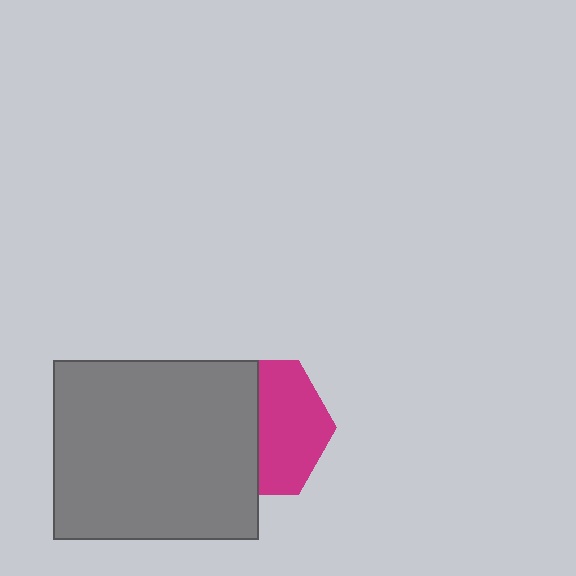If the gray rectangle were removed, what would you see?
You would see the complete magenta hexagon.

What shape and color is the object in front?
The object in front is a gray rectangle.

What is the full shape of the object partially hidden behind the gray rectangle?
The partially hidden object is a magenta hexagon.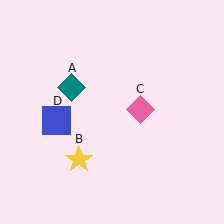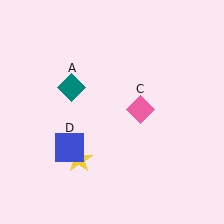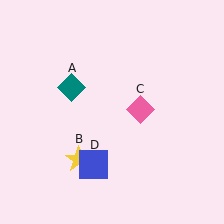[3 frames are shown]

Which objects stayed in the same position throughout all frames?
Teal diamond (object A) and yellow star (object B) and pink diamond (object C) remained stationary.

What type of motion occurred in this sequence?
The blue square (object D) rotated counterclockwise around the center of the scene.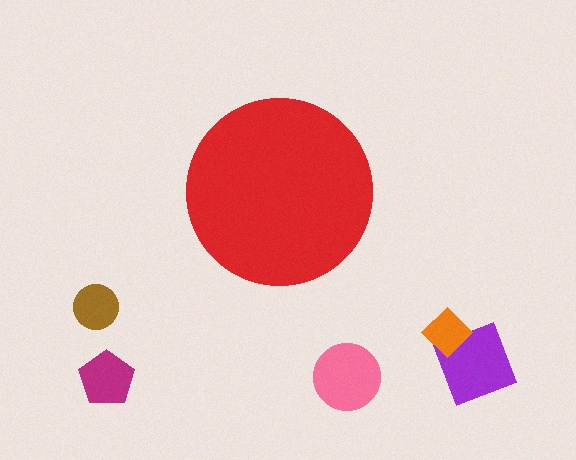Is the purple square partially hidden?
No, the purple square is fully visible.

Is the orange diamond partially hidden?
No, the orange diamond is fully visible.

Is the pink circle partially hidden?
No, the pink circle is fully visible.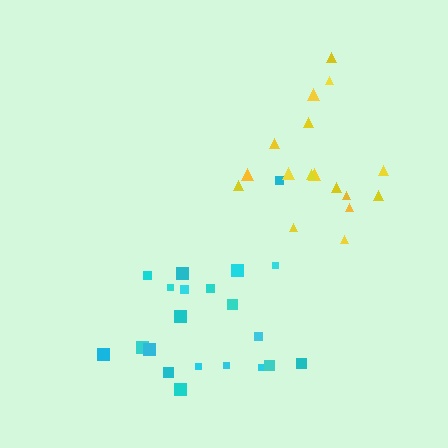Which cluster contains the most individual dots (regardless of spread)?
Cyan (21).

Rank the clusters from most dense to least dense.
cyan, yellow.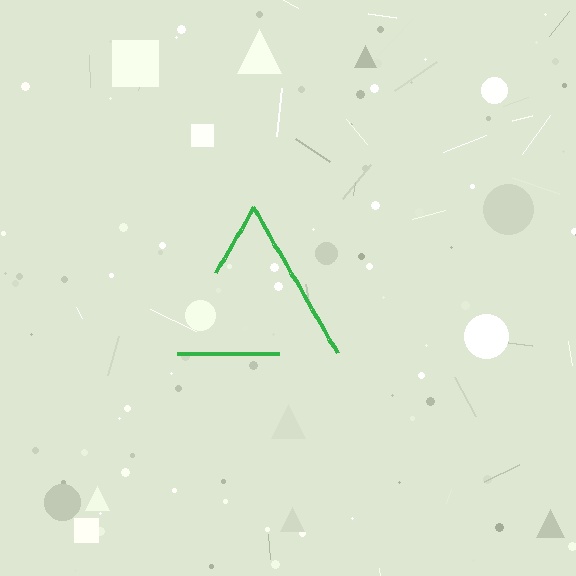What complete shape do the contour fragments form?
The contour fragments form a triangle.